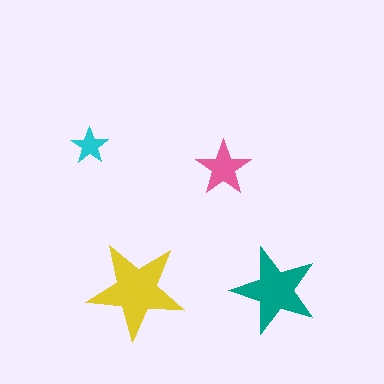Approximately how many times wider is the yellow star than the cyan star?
About 2.5 times wider.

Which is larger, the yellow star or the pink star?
The yellow one.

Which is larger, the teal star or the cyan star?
The teal one.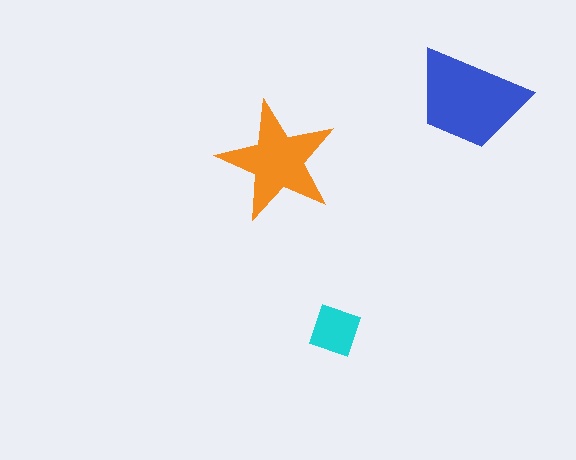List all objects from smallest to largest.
The cyan diamond, the orange star, the blue trapezoid.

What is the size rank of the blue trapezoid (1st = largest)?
1st.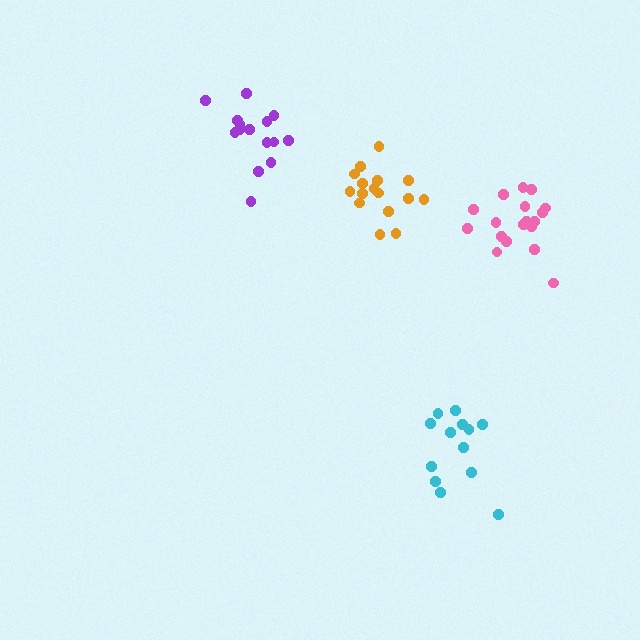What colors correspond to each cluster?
The clusters are colored: cyan, orange, pink, purple.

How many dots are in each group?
Group 1: 13 dots, Group 2: 16 dots, Group 3: 18 dots, Group 4: 15 dots (62 total).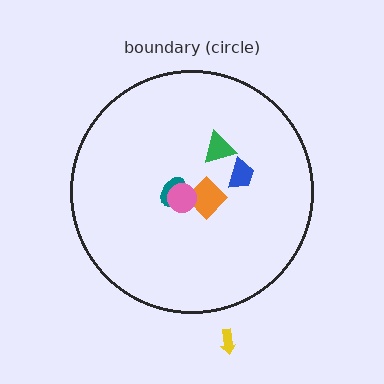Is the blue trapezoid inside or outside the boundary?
Inside.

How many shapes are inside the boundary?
5 inside, 1 outside.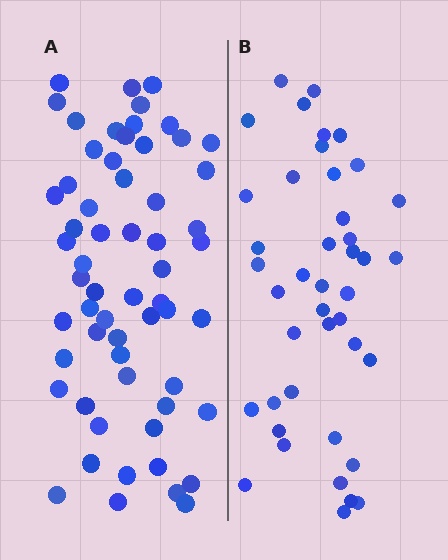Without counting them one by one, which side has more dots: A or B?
Region A (the left region) has more dots.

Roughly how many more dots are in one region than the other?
Region A has approximately 20 more dots than region B.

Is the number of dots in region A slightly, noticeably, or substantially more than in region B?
Region A has noticeably more, but not dramatically so. The ratio is roughly 1.4 to 1.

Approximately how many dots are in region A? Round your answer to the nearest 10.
About 60 dots.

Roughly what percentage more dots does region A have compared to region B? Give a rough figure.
About 45% more.